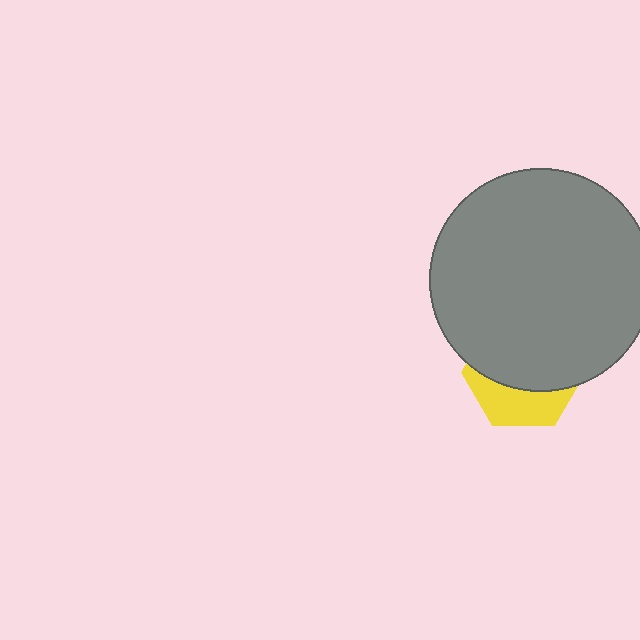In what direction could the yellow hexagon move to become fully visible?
The yellow hexagon could move down. That would shift it out from behind the gray circle entirely.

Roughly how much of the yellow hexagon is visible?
A small part of it is visible (roughly 35%).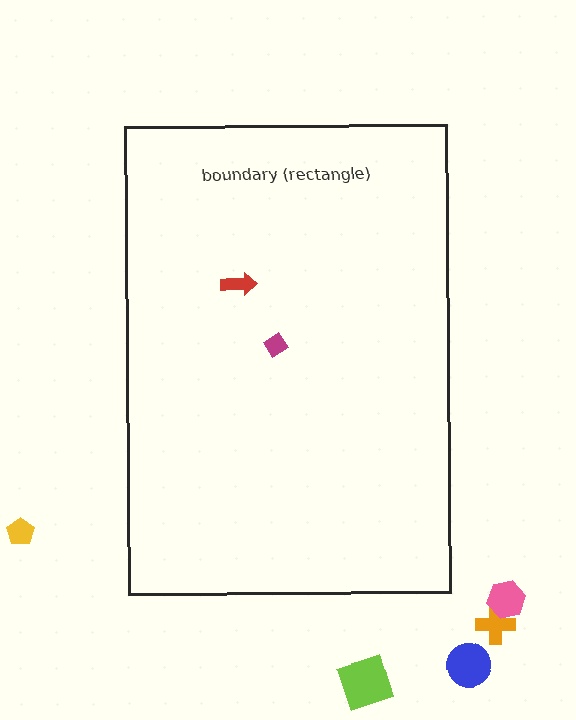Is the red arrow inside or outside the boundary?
Inside.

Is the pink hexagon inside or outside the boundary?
Outside.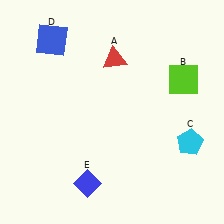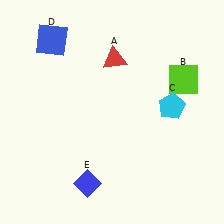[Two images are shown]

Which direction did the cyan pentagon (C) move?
The cyan pentagon (C) moved up.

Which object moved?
The cyan pentagon (C) moved up.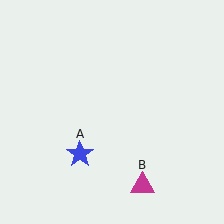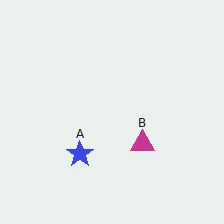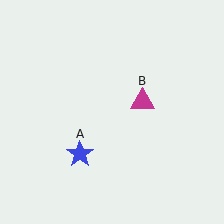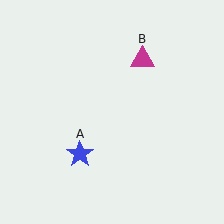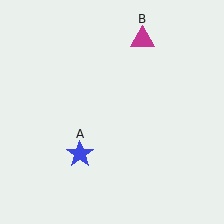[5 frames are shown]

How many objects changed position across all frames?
1 object changed position: magenta triangle (object B).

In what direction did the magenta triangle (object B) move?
The magenta triangle (object B) moved up.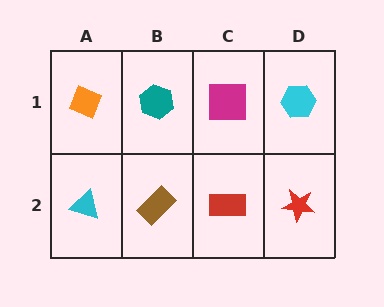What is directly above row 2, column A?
An orange diamond.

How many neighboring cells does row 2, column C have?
3.